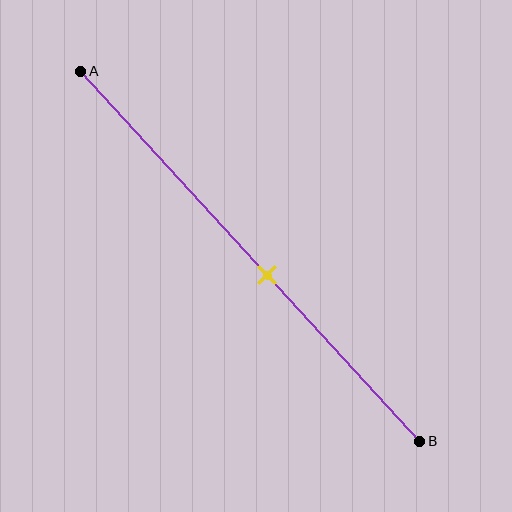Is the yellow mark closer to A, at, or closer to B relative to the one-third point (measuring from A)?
The yellow mark is closer to point B than the one-third point of segment AB.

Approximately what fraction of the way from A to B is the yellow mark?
The yellow mark is approximately 55% of the way from A to B.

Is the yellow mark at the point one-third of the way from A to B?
No, the mark is at about 55% from A, not at the 33% one-third point.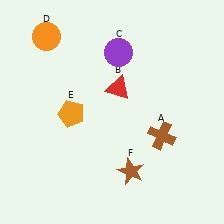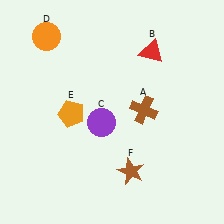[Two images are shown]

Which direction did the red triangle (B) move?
The red triangle (B) moved up.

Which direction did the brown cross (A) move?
The brown cross (A) moved up.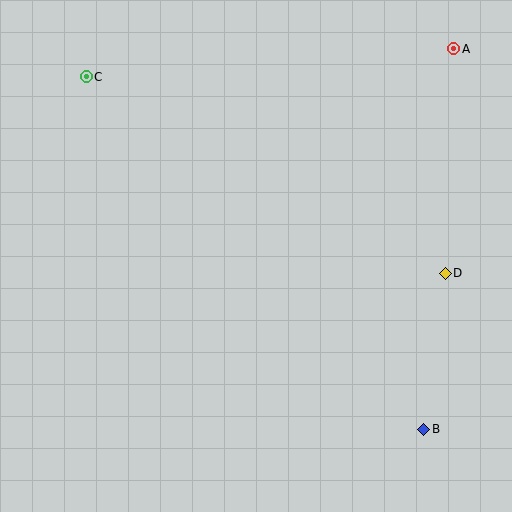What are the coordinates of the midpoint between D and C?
The midpoint between D and C is at (266, 175).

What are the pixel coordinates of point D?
Point D is at (445, 273).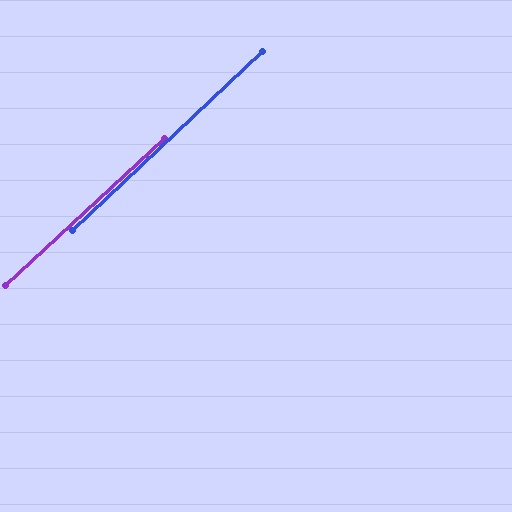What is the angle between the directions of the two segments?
Approximately 1 degree.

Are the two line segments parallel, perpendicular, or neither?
Parallel — their directions differ by only 0.6°.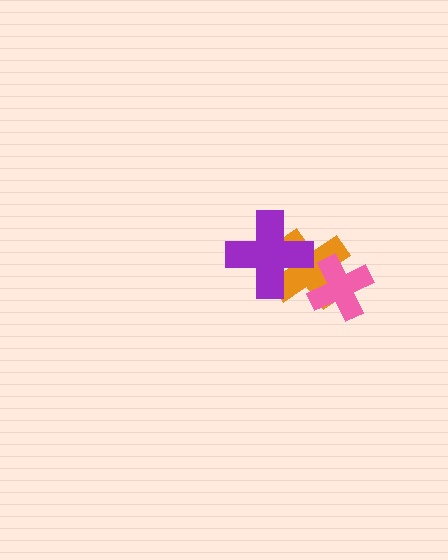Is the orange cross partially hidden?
Yes, it is partially covered by another shape.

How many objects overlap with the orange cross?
2 objects overlap with the orange cross.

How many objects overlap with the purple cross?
1 object overlaps with the purple cross.